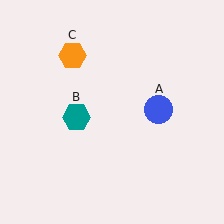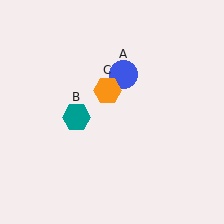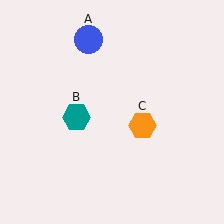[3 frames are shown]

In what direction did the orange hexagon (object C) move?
The orange hexagon (object C) moved down and to the right.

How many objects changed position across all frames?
2 objects changed position: blue circle (object A), orange hexagon (object C).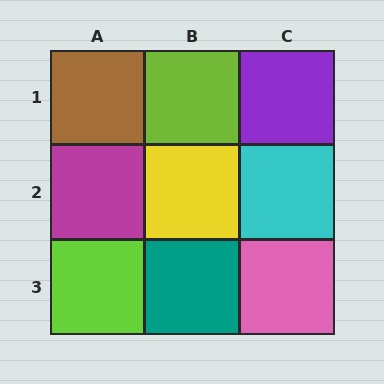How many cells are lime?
2 cells are lime.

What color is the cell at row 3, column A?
Lime.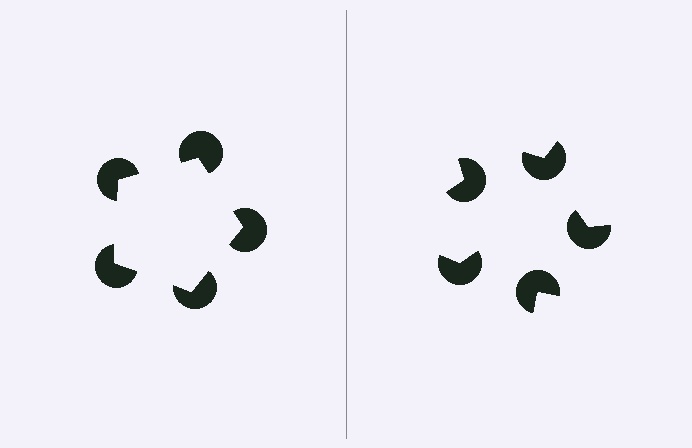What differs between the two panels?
The pac-man discs are positioned identically on both sides; only the wedge orientations differ. On the left they align to a pentagon; on the right they are misaligned.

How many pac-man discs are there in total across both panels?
10 — 5 on each side.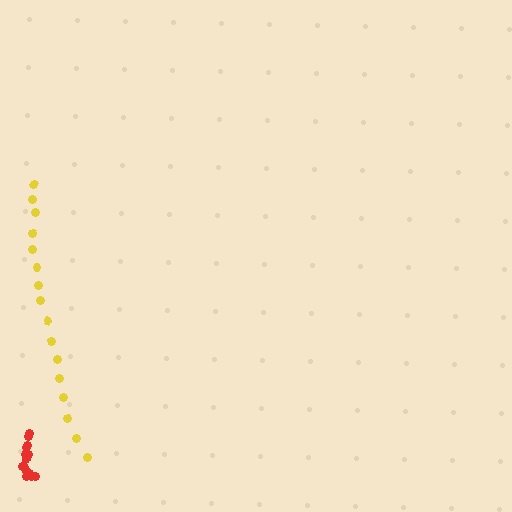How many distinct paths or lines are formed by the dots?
There are 2 distinct paths.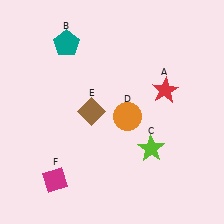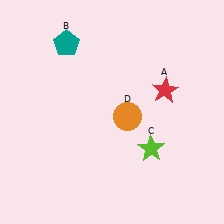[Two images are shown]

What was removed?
The brown diamond (E), the magenta diamond (F) were removed in Image 2.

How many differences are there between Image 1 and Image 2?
There are 2 differences between the two images.